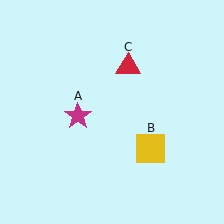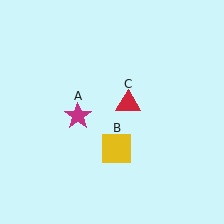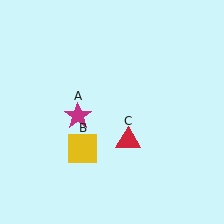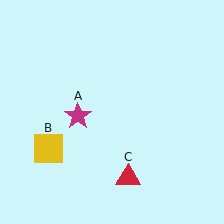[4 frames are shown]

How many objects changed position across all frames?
2 objects changed position: yellow square (object B), red triangle (object C).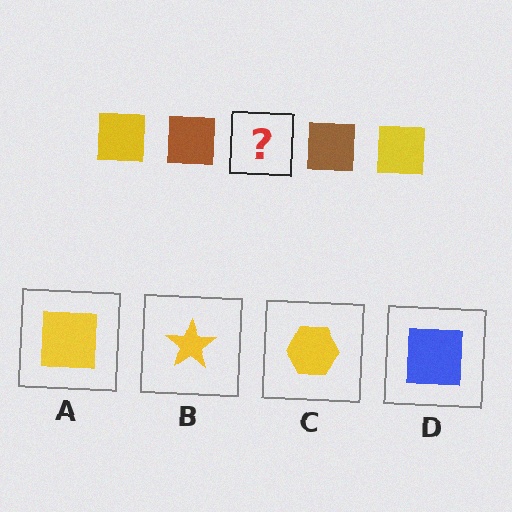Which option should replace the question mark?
Option A.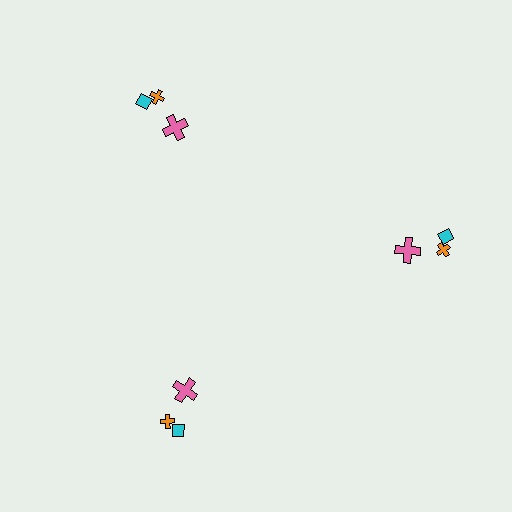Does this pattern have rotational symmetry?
Yes, this pattern has 3-fold rotational symmetry. It looks the same after rotating 120 degrees around the center.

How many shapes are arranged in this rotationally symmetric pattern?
There are 9 shapes, arranged in 3 groups of 3.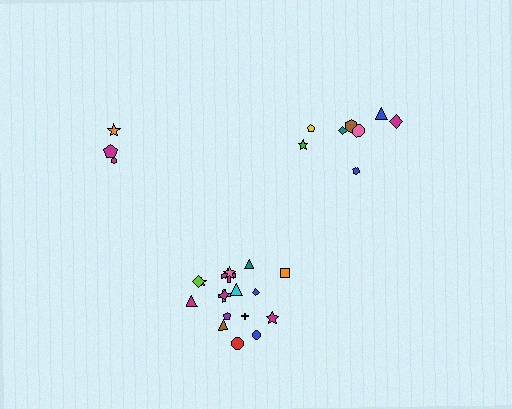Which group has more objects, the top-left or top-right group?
The top-right group.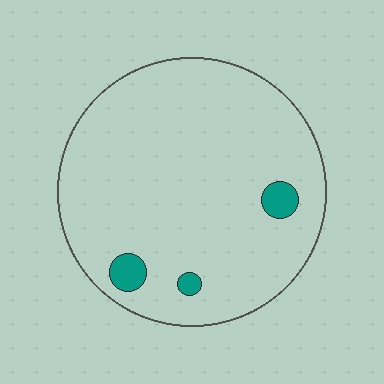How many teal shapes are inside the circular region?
3.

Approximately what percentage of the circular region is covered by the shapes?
Approximately 5%.